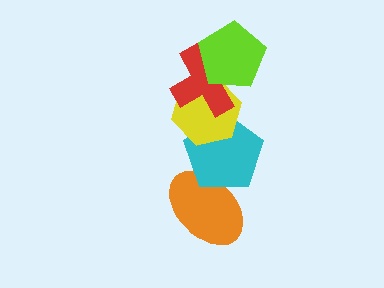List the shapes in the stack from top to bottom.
From top to bottom: the lime pentagon, the red cross, the yellow hexagon, the cyan pentagon, the orange ellipse.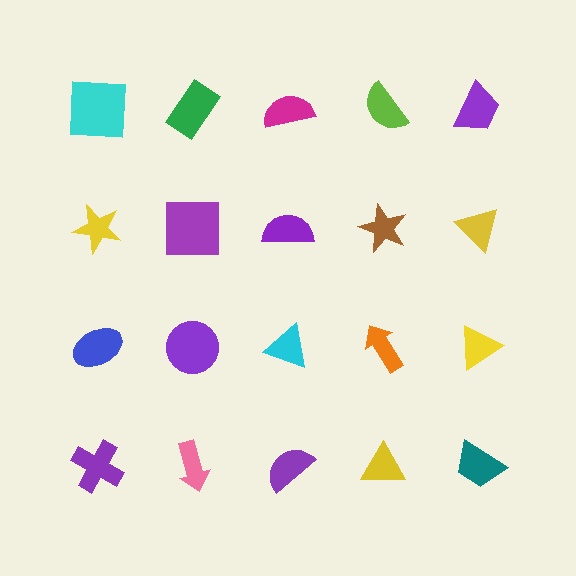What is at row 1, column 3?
A magenta semicircle.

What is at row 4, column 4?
A yellow triangle.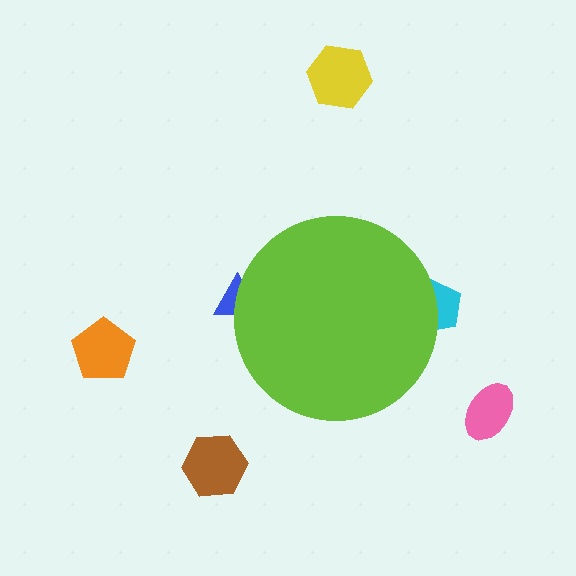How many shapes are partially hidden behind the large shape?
2 shapes are partially hidden.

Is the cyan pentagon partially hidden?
Yes, the cyan pentagon is partially hidden behind the lime circle.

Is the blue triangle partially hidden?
Yes, the blue triangle is partially hidden behind the lime circle.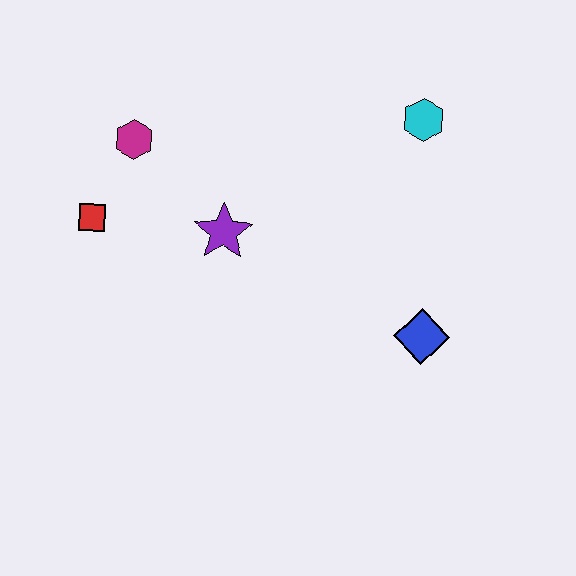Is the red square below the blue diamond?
No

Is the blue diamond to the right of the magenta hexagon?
Yes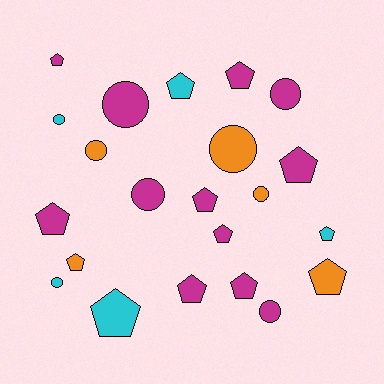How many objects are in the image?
There are 22 objects.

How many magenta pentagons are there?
There are 8 magenta pentagons.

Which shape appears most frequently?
Pentagon, with 13 objects.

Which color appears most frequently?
Magenta, with 12 objects.